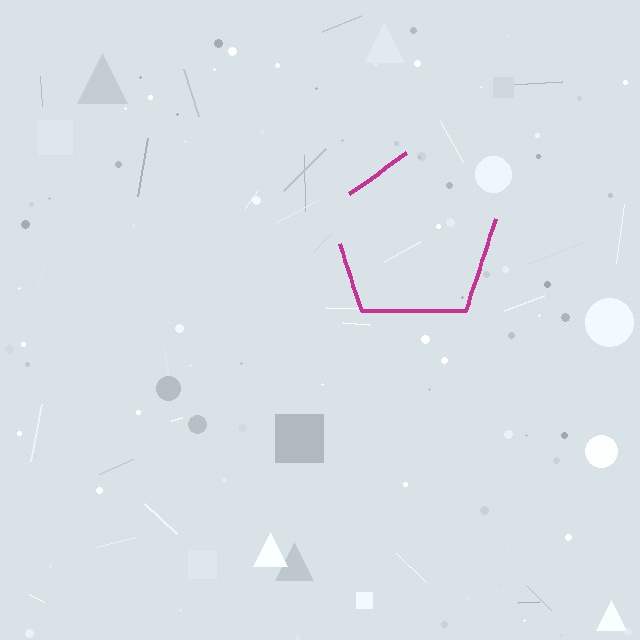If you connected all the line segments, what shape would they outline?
They would outline a pentagon.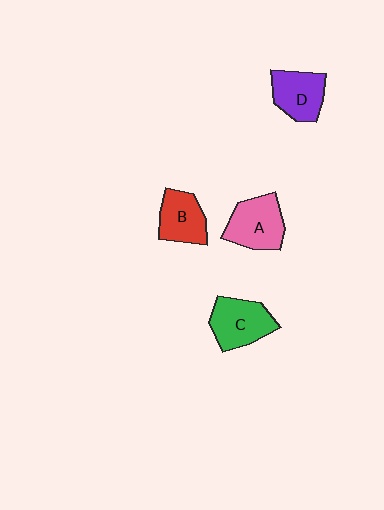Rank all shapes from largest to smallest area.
From largest to smallest: A (pink), C (green), D (purple), B (red).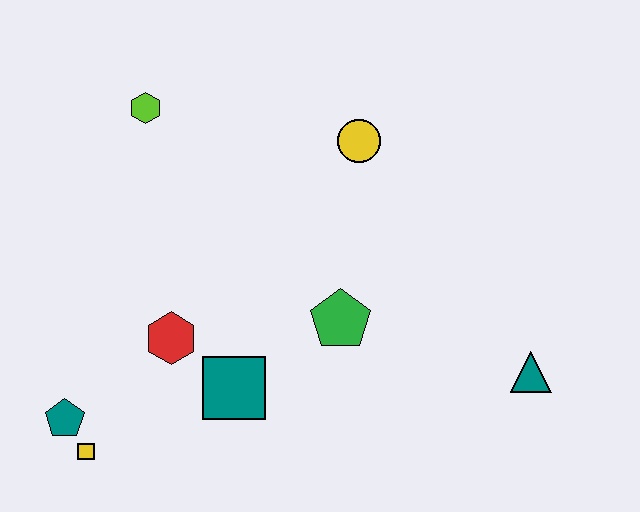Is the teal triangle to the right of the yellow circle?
Yes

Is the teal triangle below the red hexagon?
Yes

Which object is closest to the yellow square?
The teal pentagon is closest to the yellow square.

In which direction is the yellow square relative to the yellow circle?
The yellow square is below the yellow circle.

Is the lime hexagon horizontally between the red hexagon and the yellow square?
Yes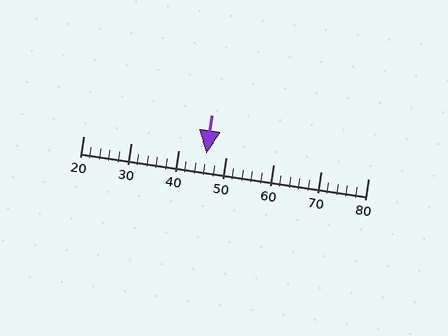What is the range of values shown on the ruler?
The ruler shows values from 20 to 80.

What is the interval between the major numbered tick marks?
The major tick marks are spaced 10 units apart.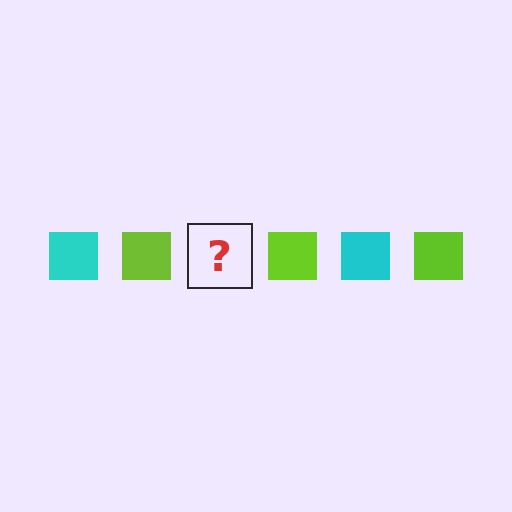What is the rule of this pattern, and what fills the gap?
The rule is that the pattern cycles through cyan, lime squares. The gap should be filled with a cyan square.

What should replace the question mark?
The question mark should be replaced with a cyan square.